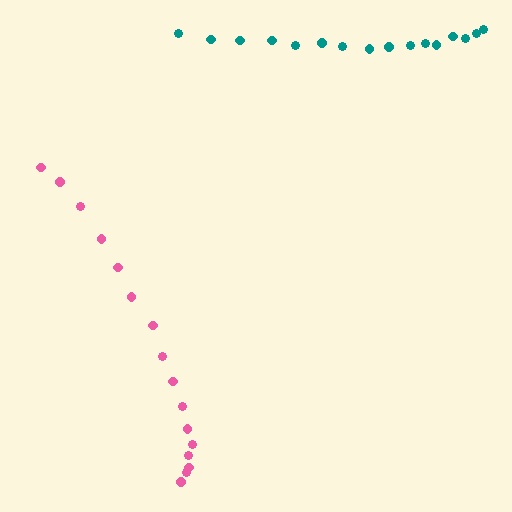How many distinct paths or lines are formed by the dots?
There are 2 distinct paths.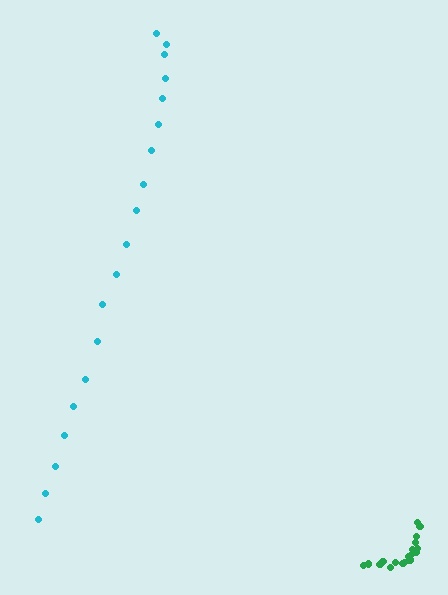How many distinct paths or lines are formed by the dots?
There are 2 distinct paths.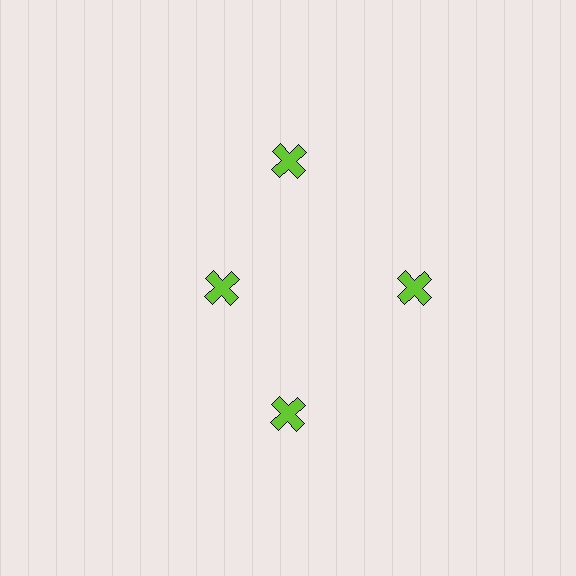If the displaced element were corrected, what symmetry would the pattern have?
It would have 4-fold rotational symmetry — the pattern would map onto itself every 90 degrees.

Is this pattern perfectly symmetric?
No. The 4 lime crosses are arranged in a ring, but one element near the 9 o'clock position is pulled inward toward the center, breaking the 4-fold rotational symmetry.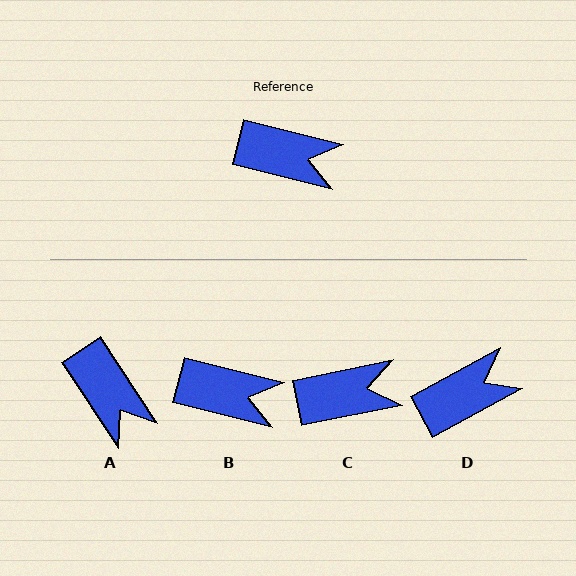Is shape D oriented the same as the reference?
No, it is off by about 42 degrees.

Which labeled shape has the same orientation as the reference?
B.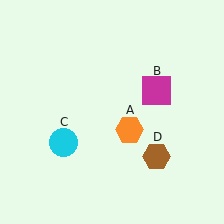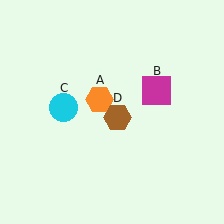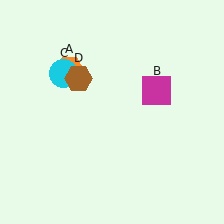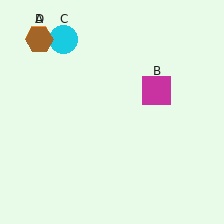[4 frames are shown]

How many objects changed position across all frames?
3 objects changed position: orange hexagon (object A), cyan circle (object C), brown hexagon (object D).